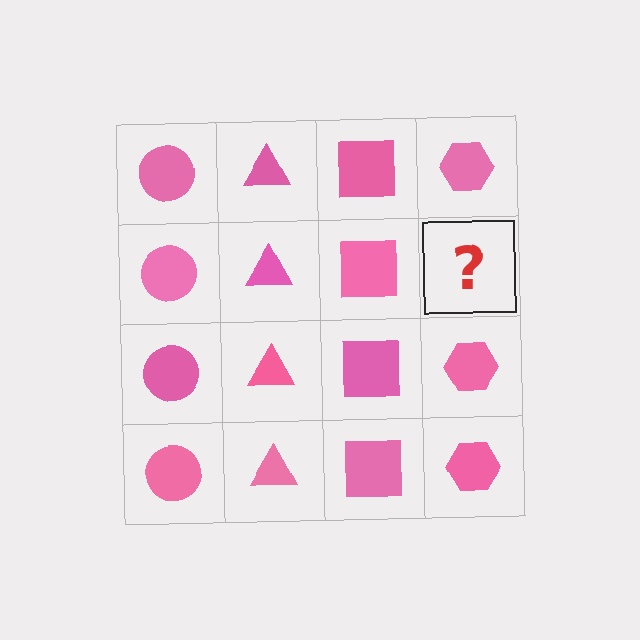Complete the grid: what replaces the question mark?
The question mark should be replaced with a pink hexagon.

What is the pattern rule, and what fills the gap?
The rule is that each column has a consistent shape. The gap should be filled with a pink hexagon.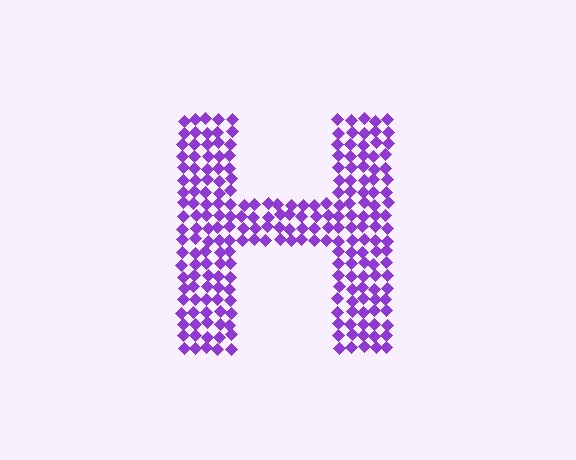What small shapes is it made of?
It is made of small diamonds.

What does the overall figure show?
The overall figure shows the letter H.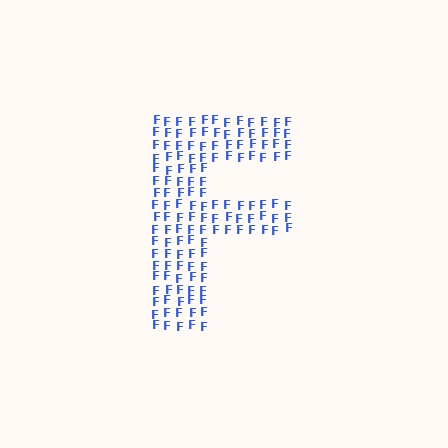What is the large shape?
The large shape is the letter F.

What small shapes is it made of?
It is made of small letter F's.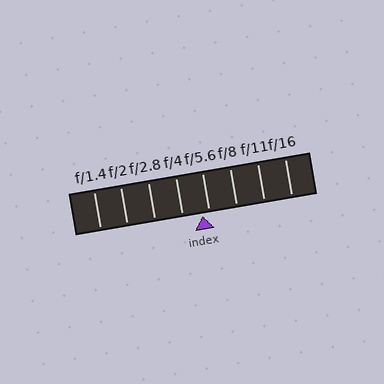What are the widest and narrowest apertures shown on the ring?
The widest aperture shown is f/1.4 and the narrowest is f/16.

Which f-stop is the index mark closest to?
The index mark is closest to f/5.6.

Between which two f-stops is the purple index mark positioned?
The index mark is between f/4 and f/5.6.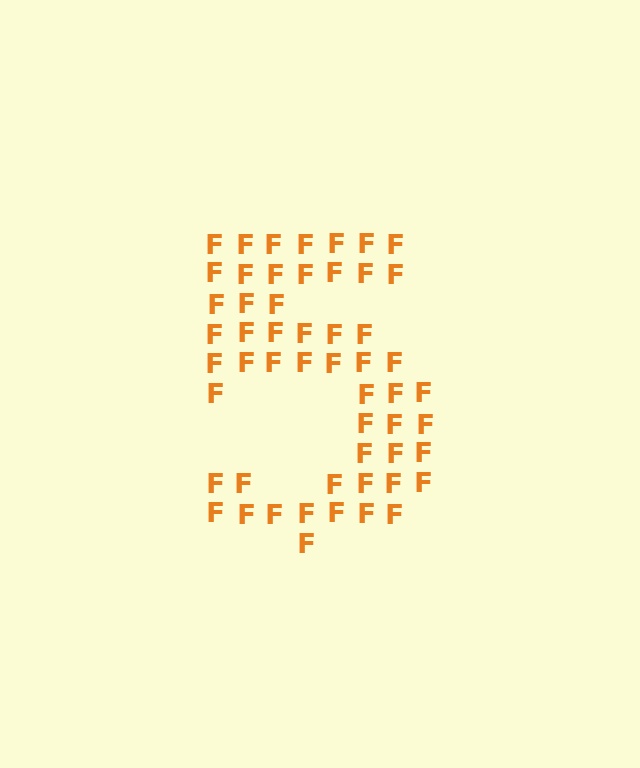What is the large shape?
The large shape is the digit 5.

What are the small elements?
The small elements are letter F's.